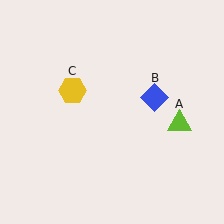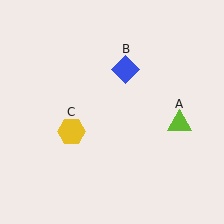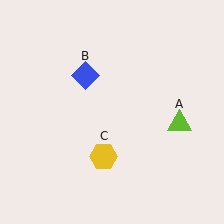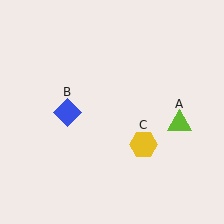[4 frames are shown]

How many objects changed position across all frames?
2 objects changed position: blue diamond (object B), yellow hexagon (object C).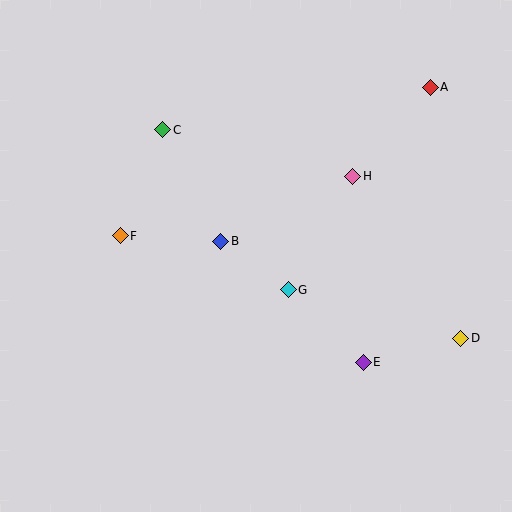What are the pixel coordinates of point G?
Point G is at (288, 290).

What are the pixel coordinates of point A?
Point A is at (430, 87).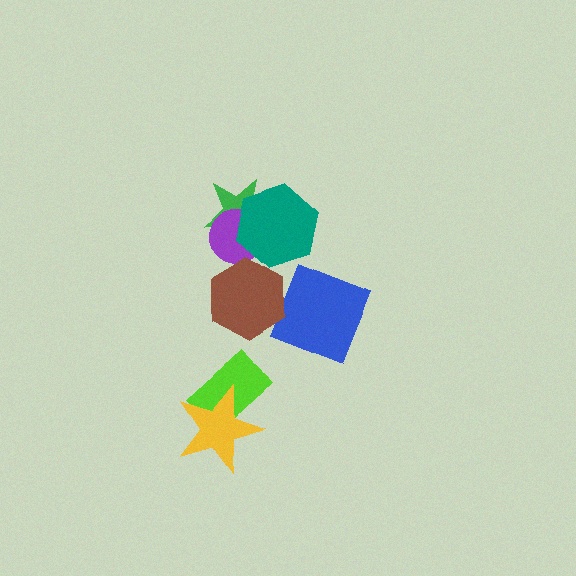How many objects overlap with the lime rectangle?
1 object overlaps with the lime rectangle.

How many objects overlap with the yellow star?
1 object overlaps with the yellow star.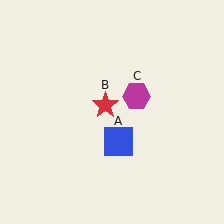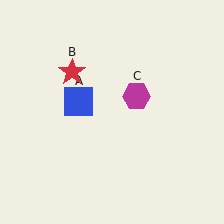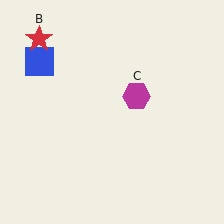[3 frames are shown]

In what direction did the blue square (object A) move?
The blue square (object A) moved up and to the left.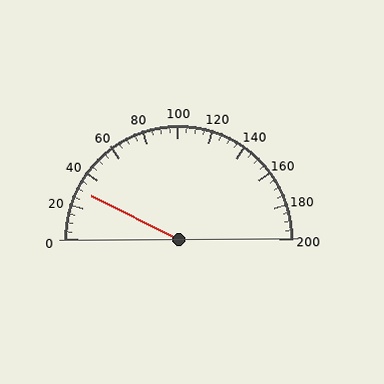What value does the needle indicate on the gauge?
The needle indicates approximately 30.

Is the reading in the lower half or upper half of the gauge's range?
The reading is in the lower half of the range (0 to 200).